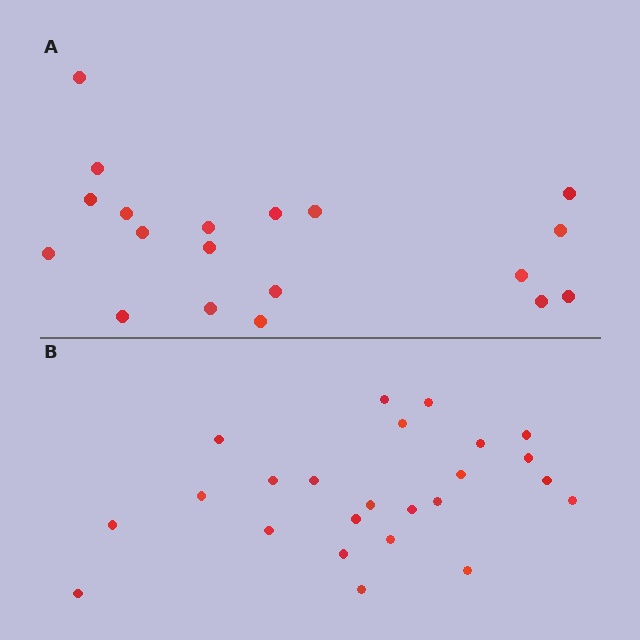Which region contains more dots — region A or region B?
Region B (the bottom region) has more dots.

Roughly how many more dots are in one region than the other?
Region B has about 5 more dots than region A.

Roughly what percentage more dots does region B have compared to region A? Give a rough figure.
About 25% more.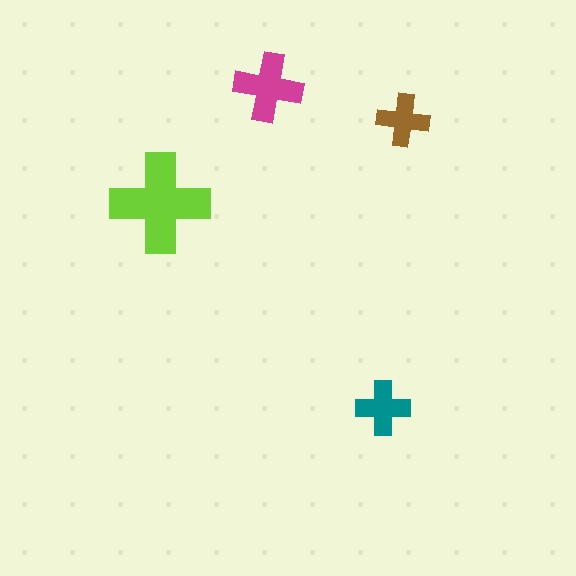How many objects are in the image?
There are 4 objects in the image.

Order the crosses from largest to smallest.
the lime one, the magenta one, the teal one, the brown one.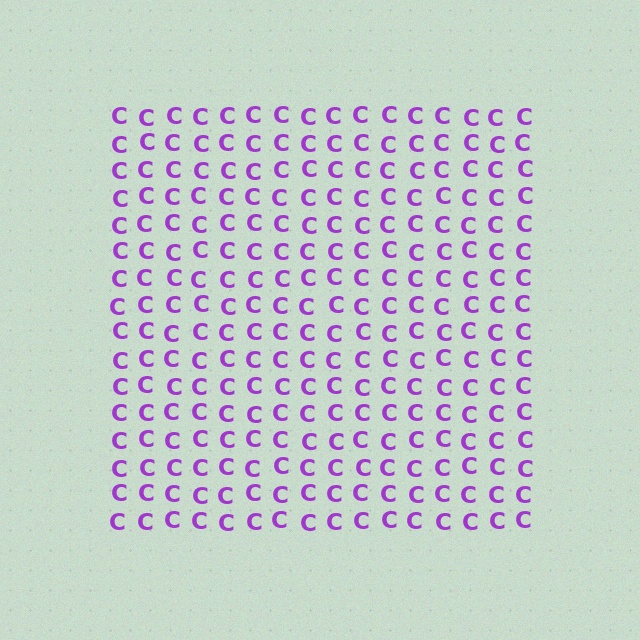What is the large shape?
The large shape is a square.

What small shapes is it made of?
It is made of small letter C's.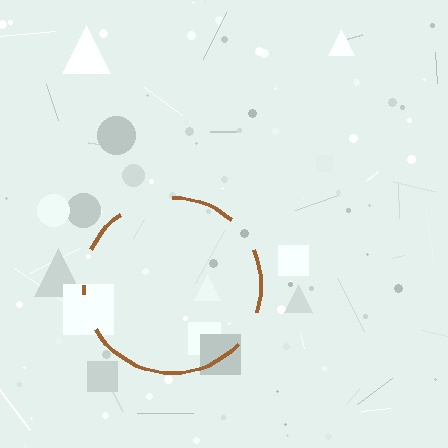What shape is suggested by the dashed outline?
The dashed outline suggests a circle.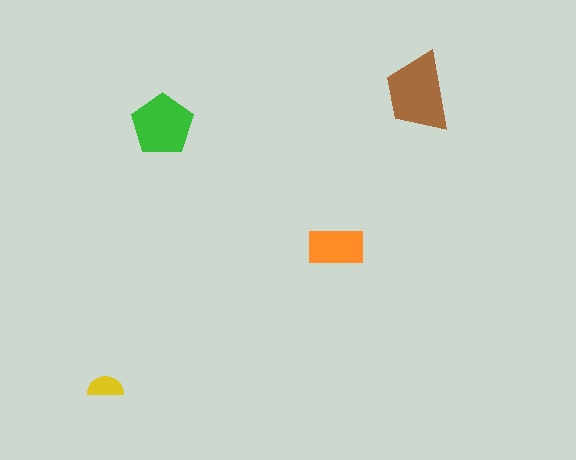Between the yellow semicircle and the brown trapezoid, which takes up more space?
The brown trapezoid.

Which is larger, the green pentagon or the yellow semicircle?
The green pentagon.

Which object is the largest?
The brown trapezoid.